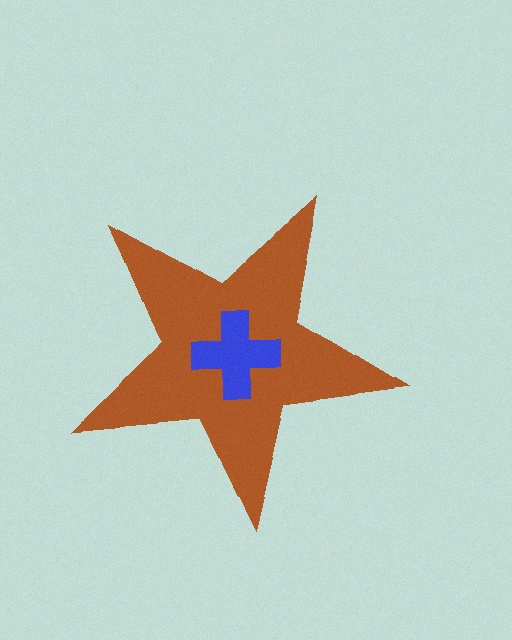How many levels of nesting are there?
2.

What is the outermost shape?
The brown star.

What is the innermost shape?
The blue cross.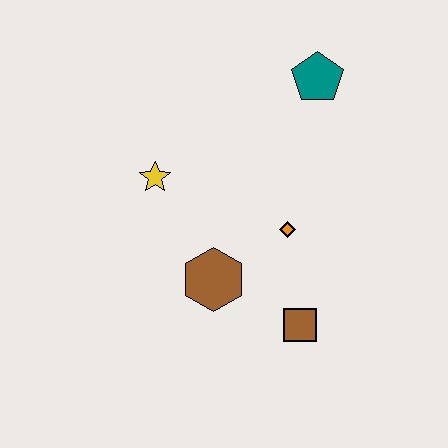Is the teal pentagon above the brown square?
Yes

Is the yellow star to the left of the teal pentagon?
Yes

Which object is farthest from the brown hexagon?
The teal pentagon is farthest from the brown hexagon.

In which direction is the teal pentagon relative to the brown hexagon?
The teal pentagon is above the brown hexagon.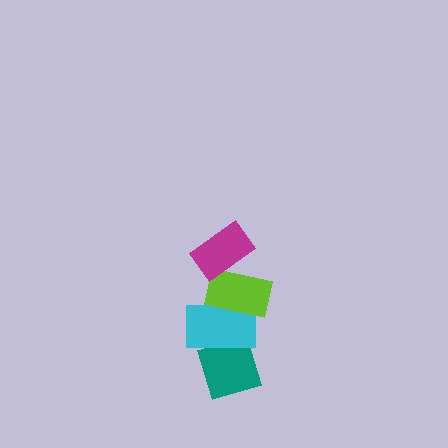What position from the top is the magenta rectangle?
The magenta rectangle is 1st from the top.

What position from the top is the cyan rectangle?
The cyan rectangle is 3rd from the top.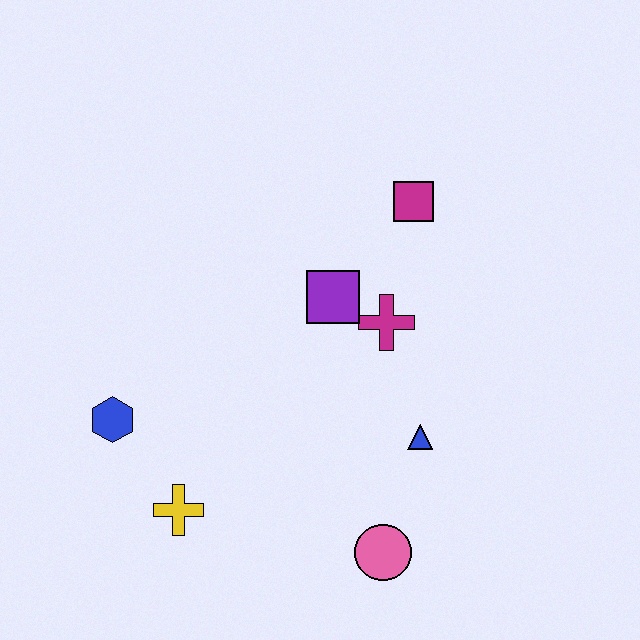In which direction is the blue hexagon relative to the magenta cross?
The blue hexagon is to the left of the magenta cross.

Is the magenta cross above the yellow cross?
Yes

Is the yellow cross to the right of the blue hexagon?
Yes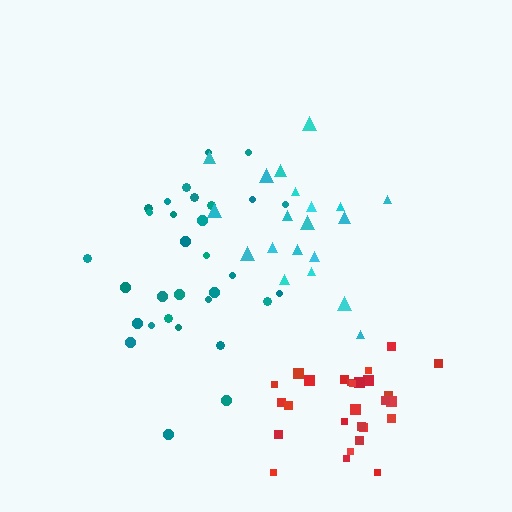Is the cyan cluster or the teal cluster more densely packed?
Cyan.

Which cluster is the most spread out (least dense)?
Teal.